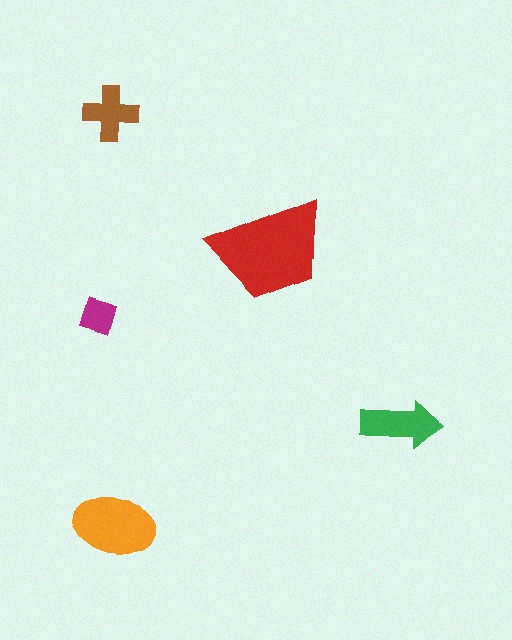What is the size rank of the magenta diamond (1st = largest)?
5th.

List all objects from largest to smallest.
The red trapezoid, the orange ellipse, the green arrow, the brown cross, the magenta diamond.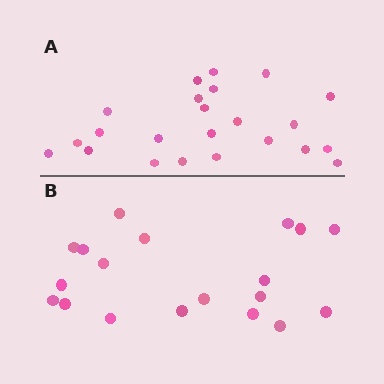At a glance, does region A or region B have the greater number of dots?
Region A (the top region) has more dots.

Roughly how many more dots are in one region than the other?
Region A has about 4 more dots than region B.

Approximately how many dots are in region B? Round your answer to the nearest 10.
About 20 dots. (The exact count is 19, which rounds to 20.)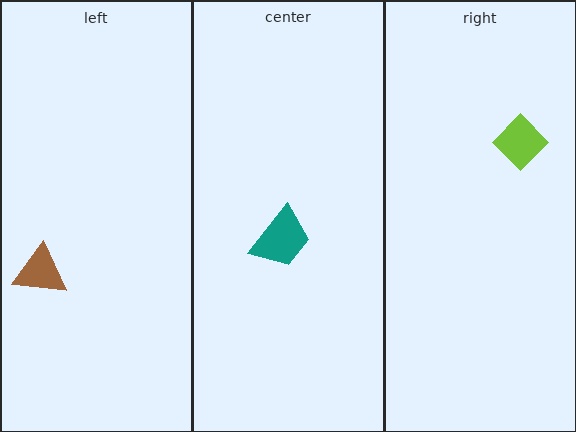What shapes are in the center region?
The teal trapezoid.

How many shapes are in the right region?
1.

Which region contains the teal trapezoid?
The center region.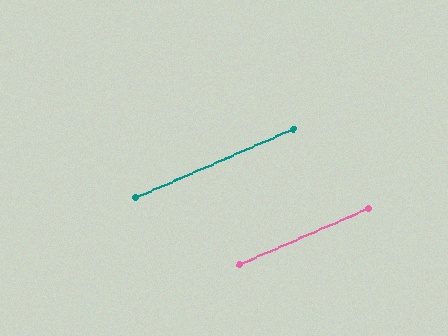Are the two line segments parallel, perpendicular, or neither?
Parallel — their directions differ by only 0.0°.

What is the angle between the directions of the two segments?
Approximately 0 degrees.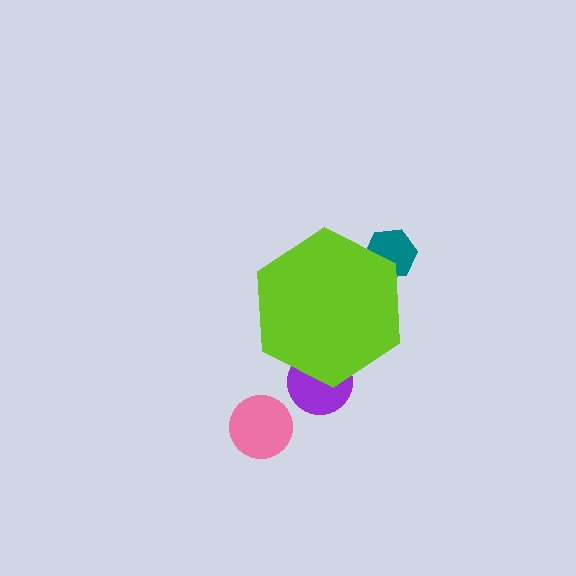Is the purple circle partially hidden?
Yes, the purple circle is partially hidden behind the lime hexagon.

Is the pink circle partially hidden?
No, the pink circle is fully visible.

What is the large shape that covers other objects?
A lime hexagon.